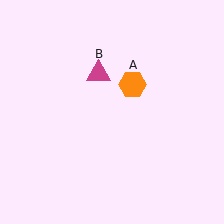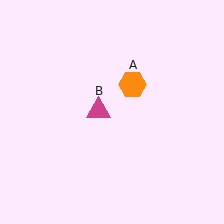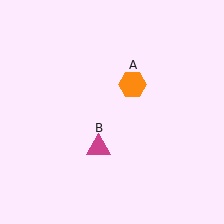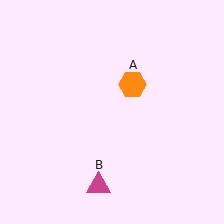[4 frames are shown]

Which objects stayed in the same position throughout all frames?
Orange hexagon (object A) remained stationary.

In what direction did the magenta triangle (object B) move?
The magenta triangle (object B) moved down.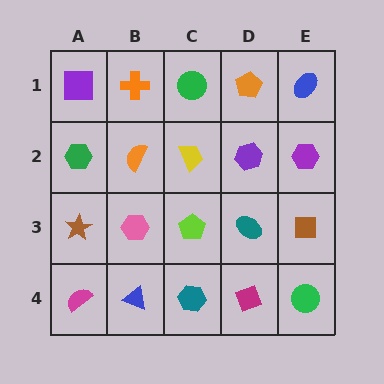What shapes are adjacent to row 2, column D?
An orange pentagon (row 1, column D), a teal ellipse (row 3, column D), a yellow trapezoid (row 2, column C), a purple hexagon (row 2, column E).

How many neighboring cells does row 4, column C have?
3.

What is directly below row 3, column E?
A green circle.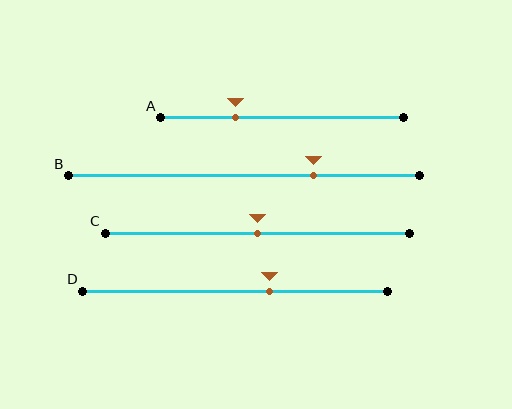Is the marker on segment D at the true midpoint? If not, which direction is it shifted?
No, the marker on segment D is shifted to the right by about 11% of the segment length.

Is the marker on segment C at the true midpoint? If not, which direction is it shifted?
Yes, the marker on segment C is at the true midpoint.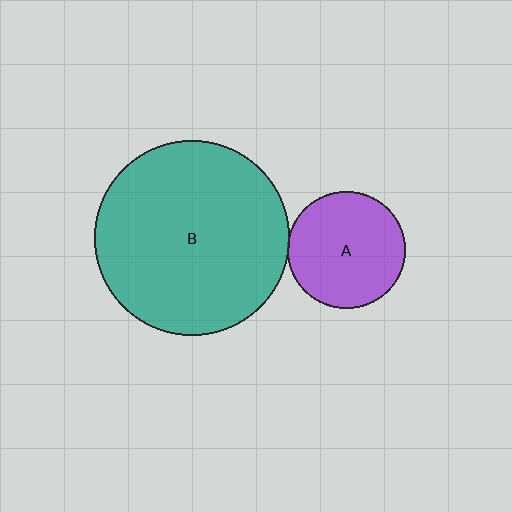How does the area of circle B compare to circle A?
Approximately 2.8 times.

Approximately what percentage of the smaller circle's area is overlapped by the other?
Approximately 5%.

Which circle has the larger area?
Circle B (teal).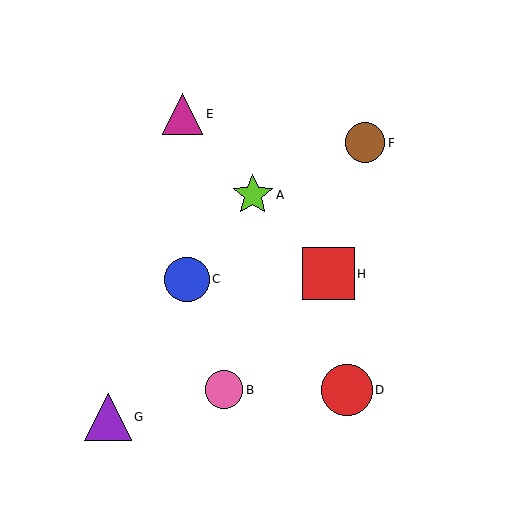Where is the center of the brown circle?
The center of the brown circle is at (365, 143).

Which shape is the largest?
The red square (labeled H) is the largest.